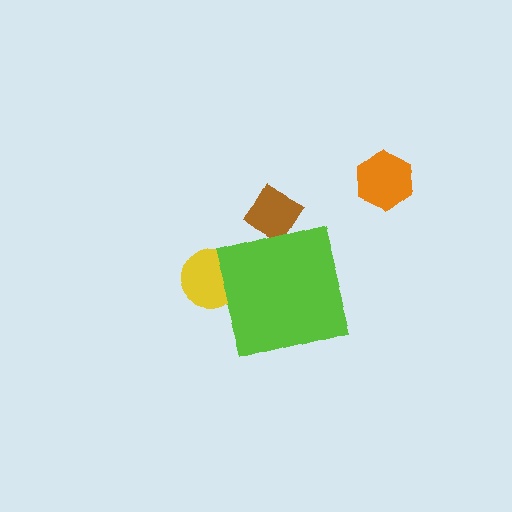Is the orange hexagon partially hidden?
No, the orange hexagon is fully visible.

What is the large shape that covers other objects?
A lime square.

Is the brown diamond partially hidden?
Yes, the brown diamond is partially hidden behind the lime square.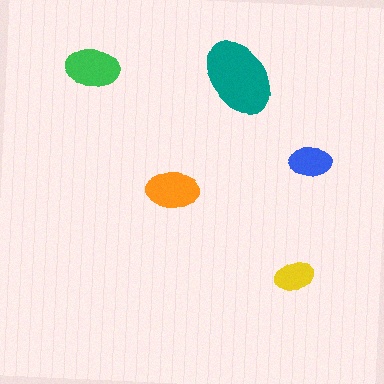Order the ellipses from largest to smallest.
the teal one, the green one, the orange one, the blue one, the yellow one.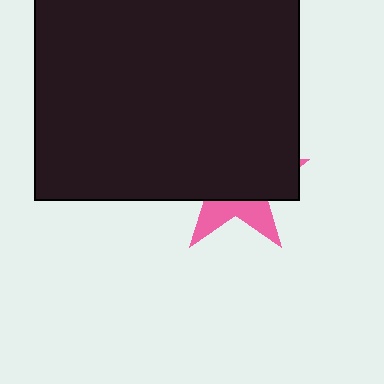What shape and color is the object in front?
The object in front is a black square.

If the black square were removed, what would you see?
You would see the complete pink star.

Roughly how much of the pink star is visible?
A small part of it is visible (roughly 31%).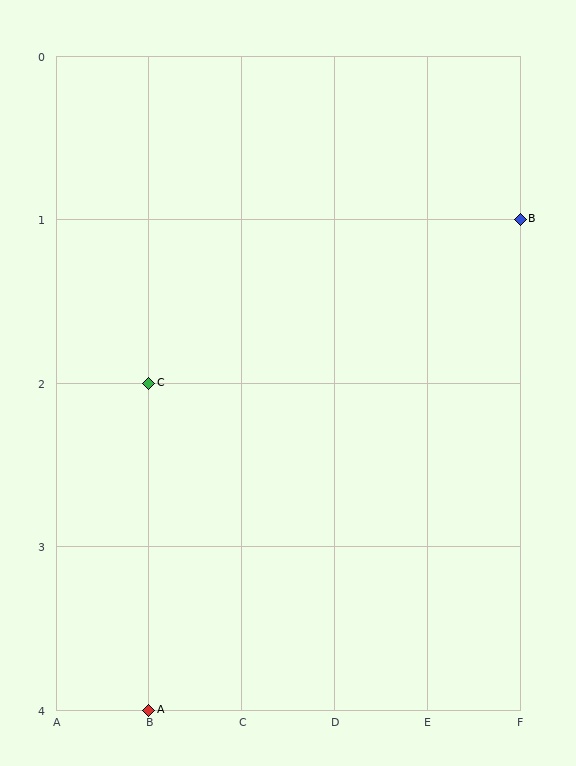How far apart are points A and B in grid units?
Points A and B are 4 columns and 3 rows apart (about 5.0 grid units diagonally).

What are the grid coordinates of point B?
Point B is at grid coordinates (F, 1).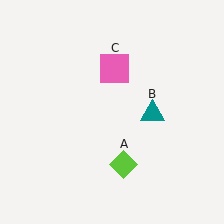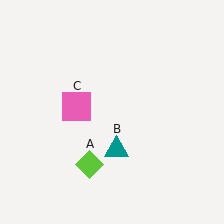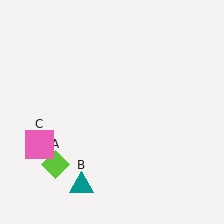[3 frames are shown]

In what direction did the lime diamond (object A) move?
The lime diamond (object A) moved left.